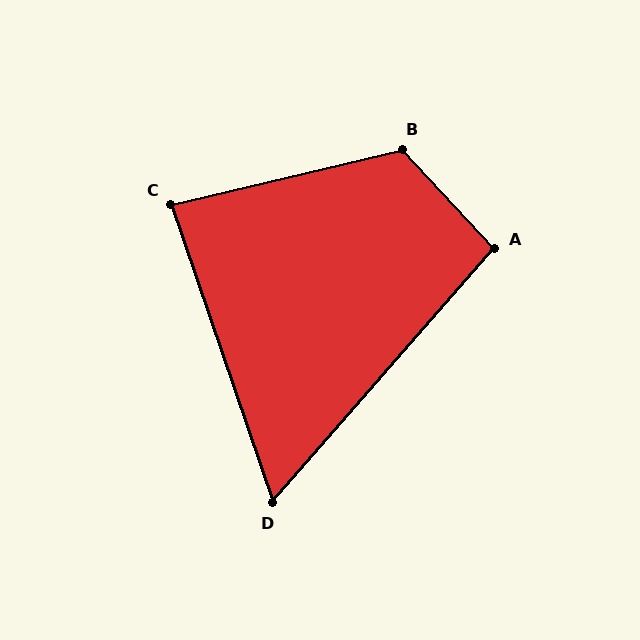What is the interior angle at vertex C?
Approximately 84 degrees (acute).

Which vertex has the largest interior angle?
B, at approximately 120 degrees.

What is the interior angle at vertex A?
Approximately 96 degrees (obtuse).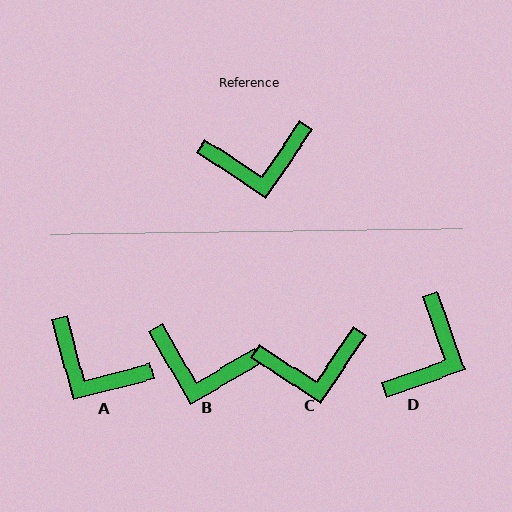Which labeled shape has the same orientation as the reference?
C.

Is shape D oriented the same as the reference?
No, it is off by about 54 degrees.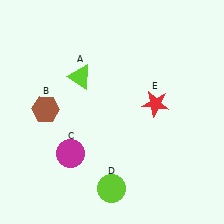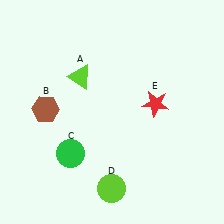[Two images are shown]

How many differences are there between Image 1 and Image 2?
There is 1 difference between the two images.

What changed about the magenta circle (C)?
In Image 1, C is magenta. In Image 2, it changed to green.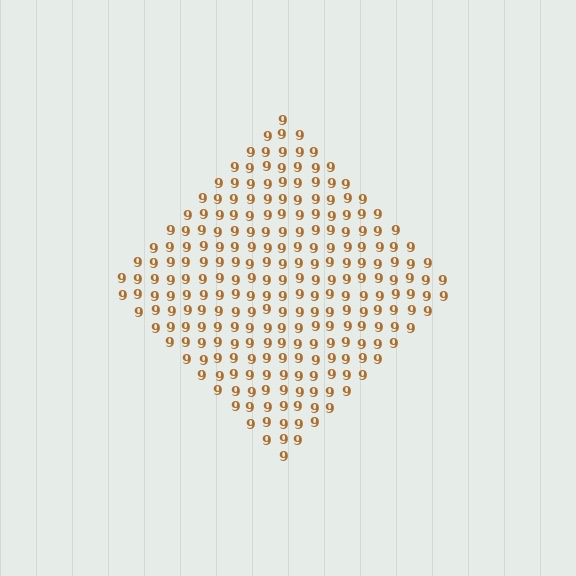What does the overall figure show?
The overall figure shows a diamond.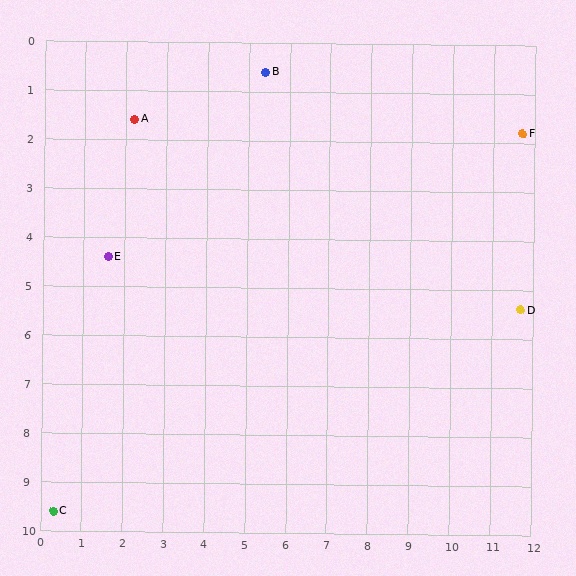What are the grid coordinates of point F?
Point F is at approximately (11.7, 1.8).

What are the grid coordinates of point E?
Point E is at approximately (1.6, 4.4).